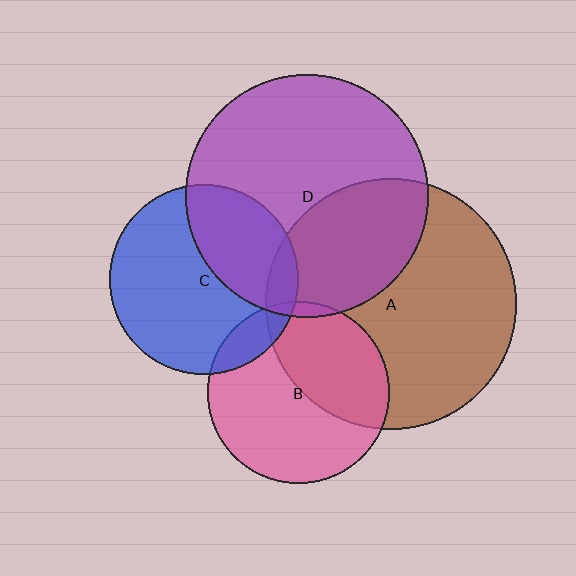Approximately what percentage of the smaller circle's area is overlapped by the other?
Approximately 10%.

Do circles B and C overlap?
Yes.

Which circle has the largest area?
Circle A (brown).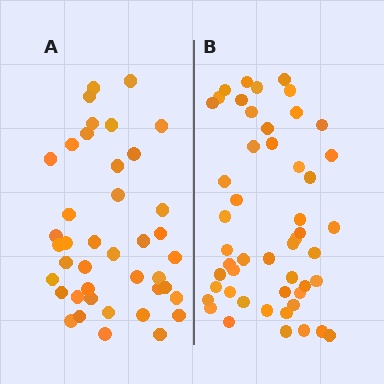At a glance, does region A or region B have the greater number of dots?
Region B (the right region) has more dots.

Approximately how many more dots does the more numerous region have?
Region B has roughly 8 or so more dots than region A.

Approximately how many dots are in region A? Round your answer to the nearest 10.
About 40 dots. (The exact count is 41, which rounds to 40.)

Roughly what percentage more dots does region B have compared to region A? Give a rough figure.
About 20% more.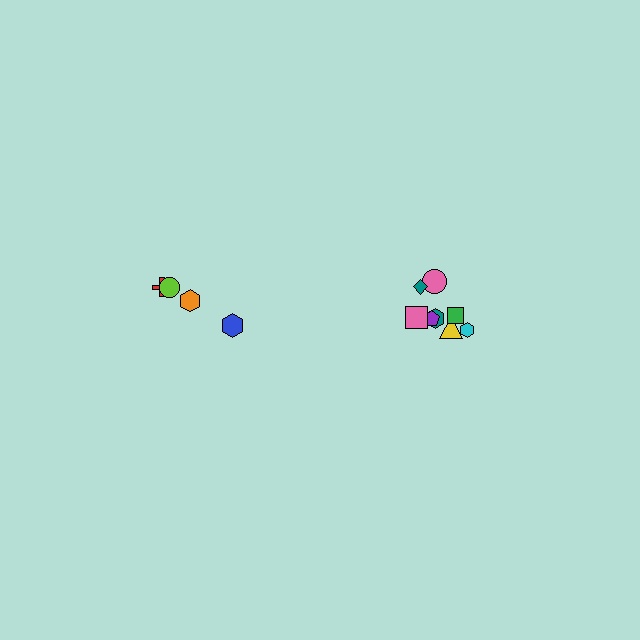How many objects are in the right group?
There are 8 objects.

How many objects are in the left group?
There are 4 objects.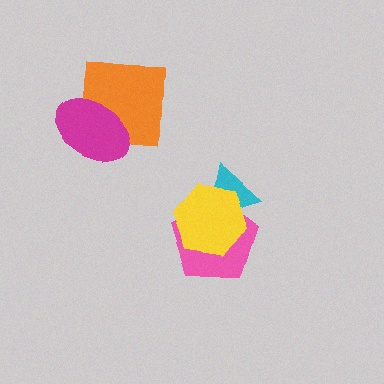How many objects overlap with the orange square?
1 object overlaps with the orange square.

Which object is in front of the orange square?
The magenta ellipse is in front of the orange square.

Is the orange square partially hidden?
Yes, it is partially covered by another shape.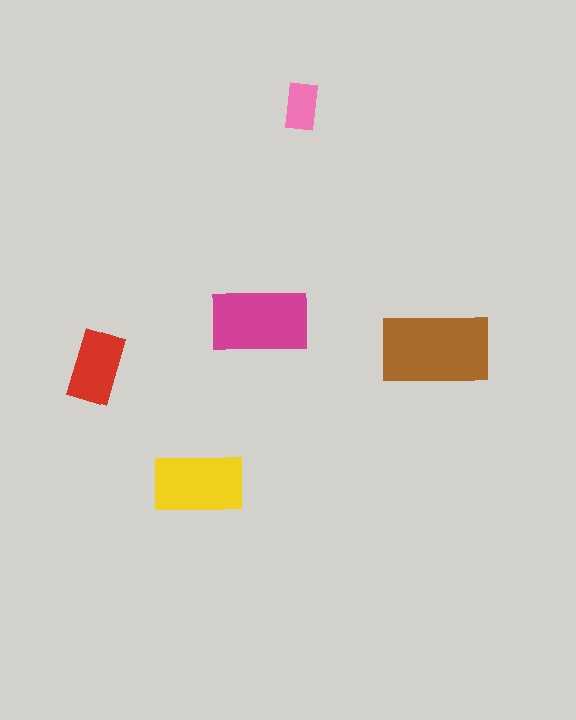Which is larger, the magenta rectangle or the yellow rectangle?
The magenta one.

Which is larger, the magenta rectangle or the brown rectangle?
The brown one.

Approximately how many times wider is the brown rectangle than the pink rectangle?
About 2.5 times wider.